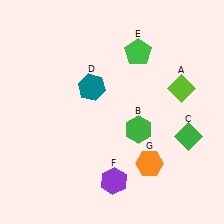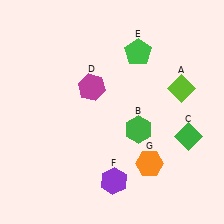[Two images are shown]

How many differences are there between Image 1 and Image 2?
There is 1 difference between the two images.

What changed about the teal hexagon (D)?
In Image 1, D is teal. In Image 2, it changed to magenta.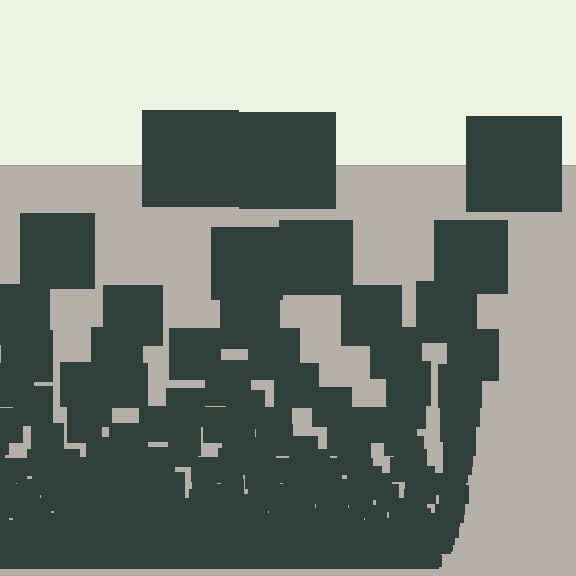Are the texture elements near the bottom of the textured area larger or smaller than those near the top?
Smaller. The gradient is inverted — elements near the bottom are smaller and denser.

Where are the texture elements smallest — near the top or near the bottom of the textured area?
Near the bottom.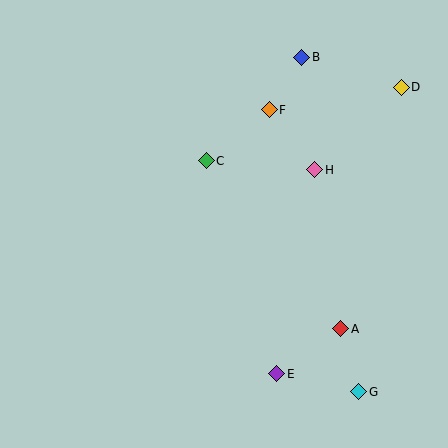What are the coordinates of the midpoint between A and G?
The midpoint between A and G is at (350, 360).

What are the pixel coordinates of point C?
Point C is at (206, 161).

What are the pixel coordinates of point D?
Point D is at (401, 87).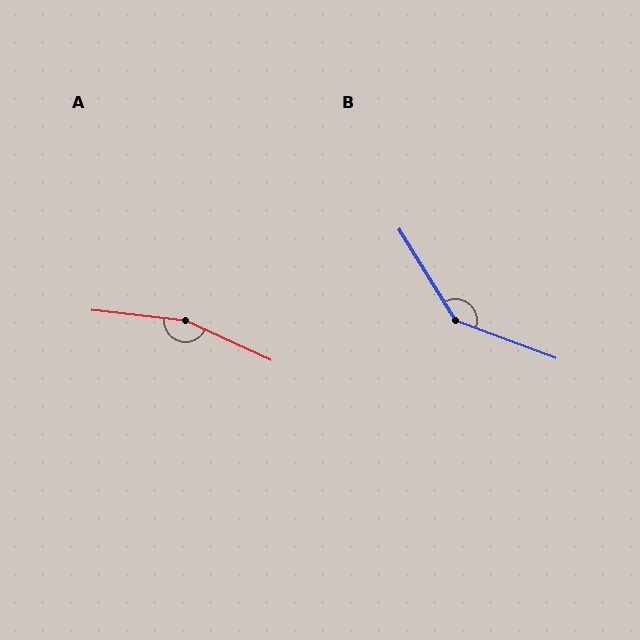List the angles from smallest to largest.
B (142°), A (162°).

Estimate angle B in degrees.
Approximately 142 degrees.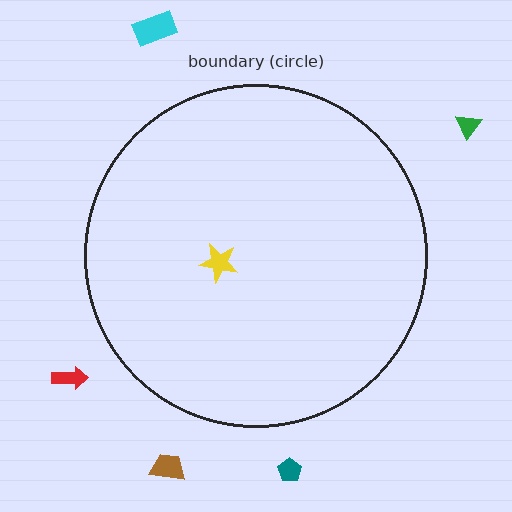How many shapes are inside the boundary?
1 inside, 5 outside.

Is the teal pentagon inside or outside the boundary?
Outside.